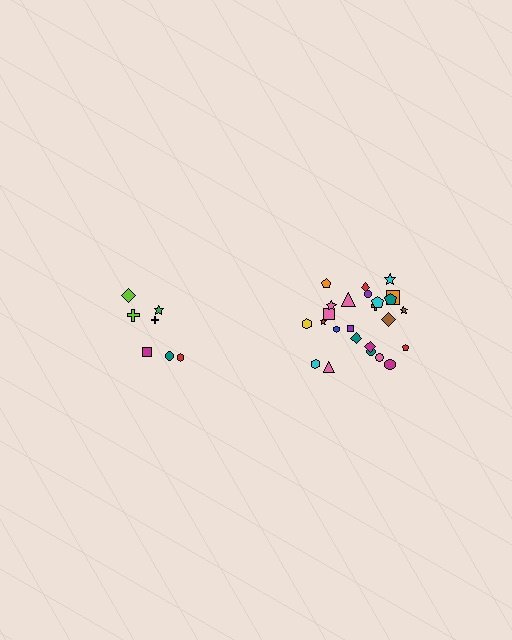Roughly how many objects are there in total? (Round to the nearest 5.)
Roughly 30 objects in total.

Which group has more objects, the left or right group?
The right group.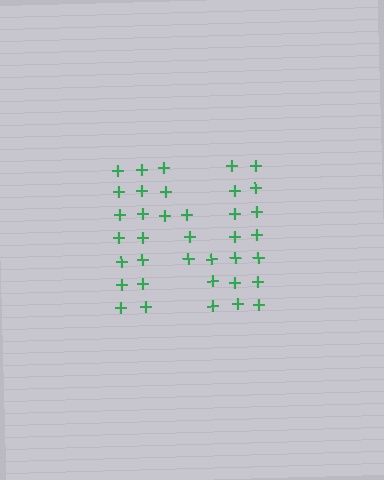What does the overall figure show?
The overall figure shows the letter N.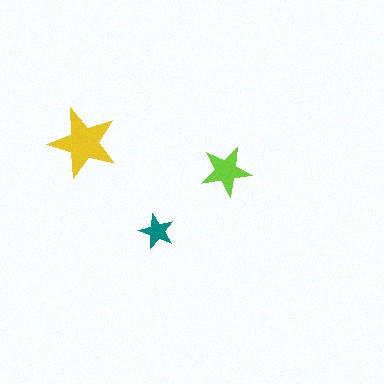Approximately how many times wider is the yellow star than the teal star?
About 2 times wider.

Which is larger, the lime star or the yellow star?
The yellow one.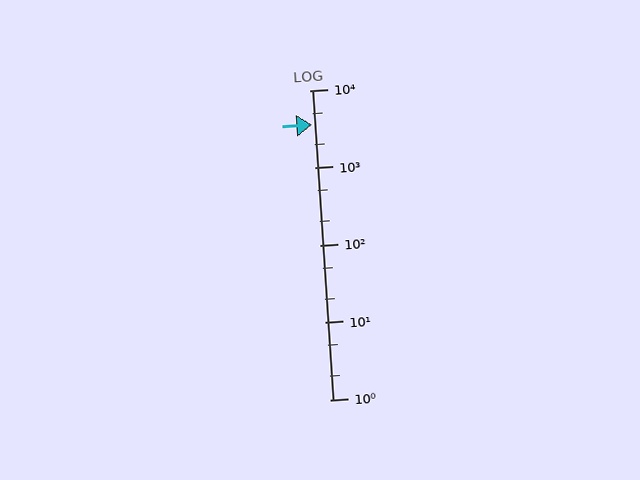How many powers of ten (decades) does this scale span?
The scale spans 4 decades, from 1 to 10000.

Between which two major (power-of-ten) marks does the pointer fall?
The pointer is between 1000 and 10000.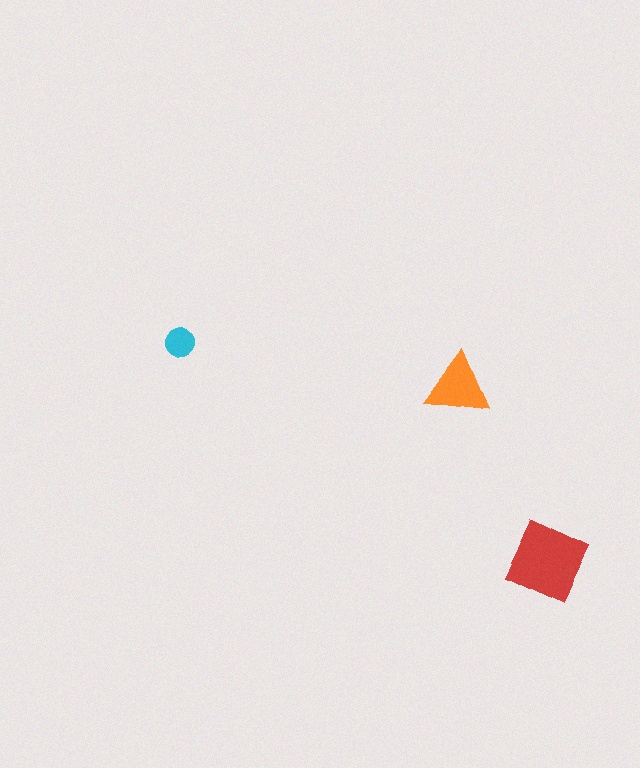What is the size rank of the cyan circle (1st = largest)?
3rd.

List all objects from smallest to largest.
The cyan circle, the orange triangle, the red square.